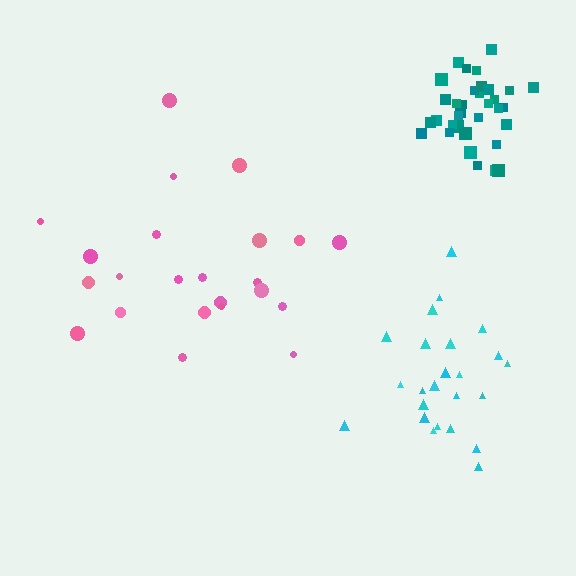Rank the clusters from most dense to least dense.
teal, cyan, pink.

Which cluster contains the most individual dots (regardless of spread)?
Teal (34).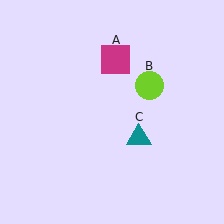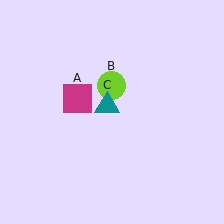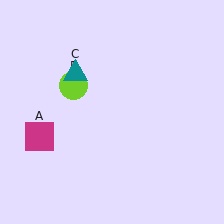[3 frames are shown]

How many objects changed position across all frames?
3 objects changed position: magenta square (object A), lime circle (object B), teal triangle (object C).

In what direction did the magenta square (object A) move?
The magenta square (object A) moved down and to the left.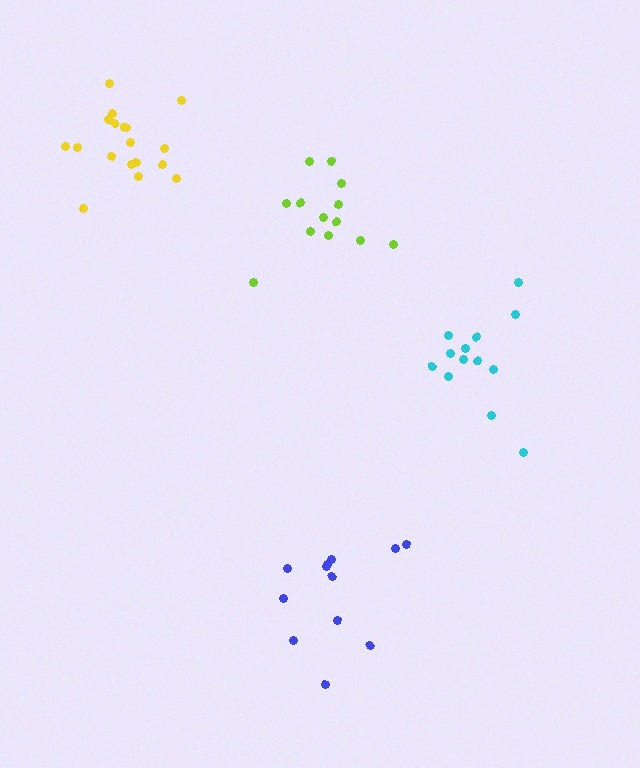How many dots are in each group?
Group 1: 12 dots, Group 2: 13 dots, Group 3: 18 dots, Group 4: 13 dots (56 total).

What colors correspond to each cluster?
The clusters are colored: blue, lime, yellow, cyan.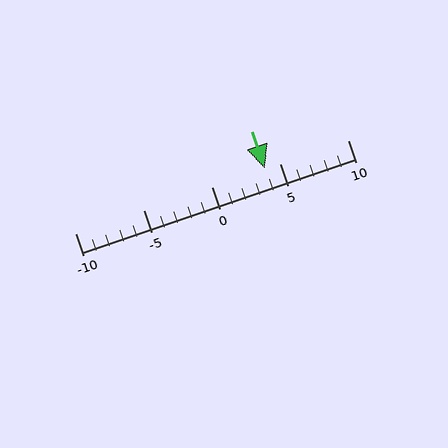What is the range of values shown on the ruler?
The ruler shows values from -10 to 10.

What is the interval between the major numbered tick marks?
The major tick marks are spaced 5 units apart.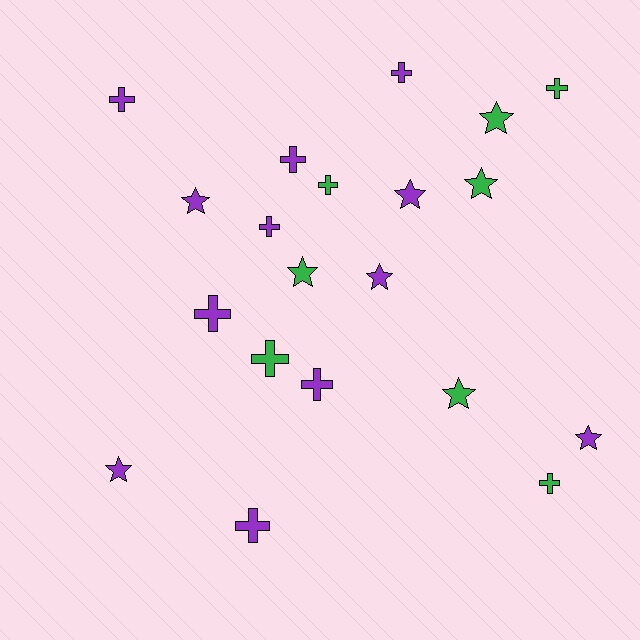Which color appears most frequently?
Purple, with 12 objects.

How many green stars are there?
There are 4 green stars.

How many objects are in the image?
There are 20 objects.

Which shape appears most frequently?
Cross, with 11 objects.